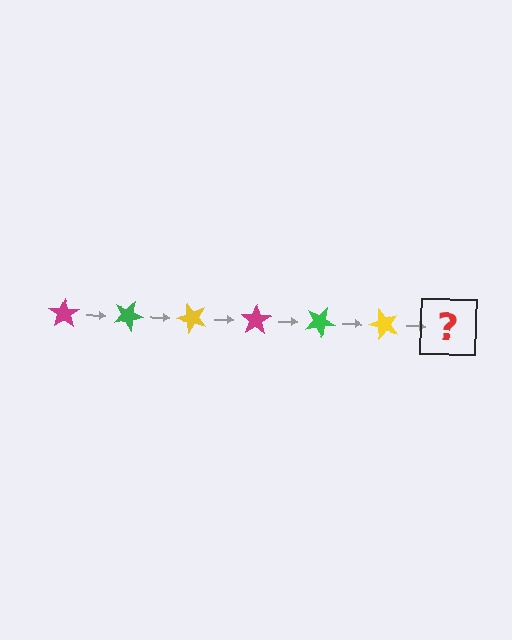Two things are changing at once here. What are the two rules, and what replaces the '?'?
The two rules are that it rotates 25 degrees each step and the color cycles through magenta, green, and yellow. The '?' should be a magenta star, rotated 150 degrees from the start.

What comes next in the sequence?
The next element should be a magenta star, rotated 150 degrees from the start.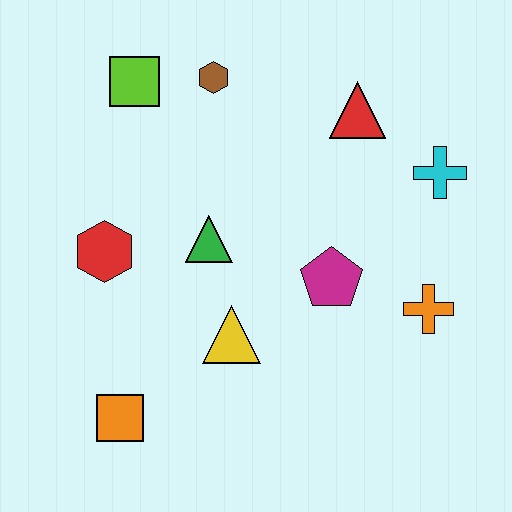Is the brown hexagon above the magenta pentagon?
Yes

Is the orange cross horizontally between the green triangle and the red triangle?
No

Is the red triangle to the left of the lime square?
No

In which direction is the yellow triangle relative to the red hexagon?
The yellow triangle is to the right of the red hexagon.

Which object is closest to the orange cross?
The magenta pentagon is closest to the orange cross.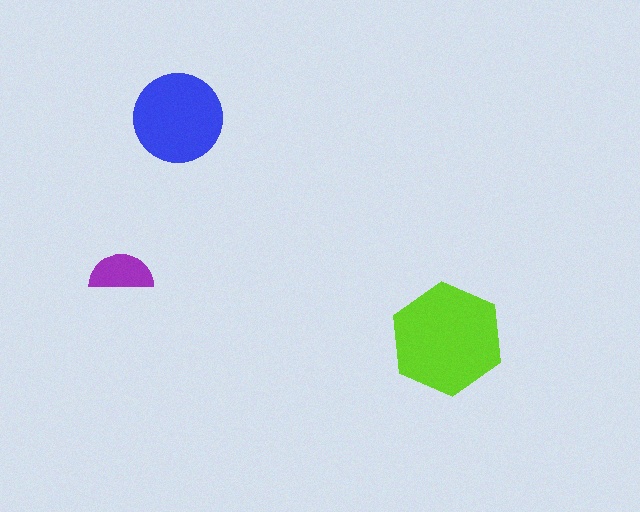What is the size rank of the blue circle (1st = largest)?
2nd.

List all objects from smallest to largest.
The purple semicircle, the blue circle, the lime hexagon.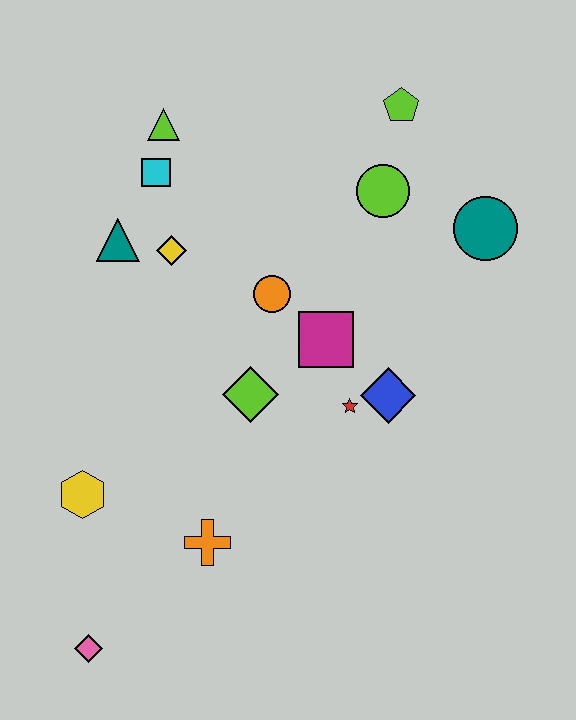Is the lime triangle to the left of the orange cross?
Yes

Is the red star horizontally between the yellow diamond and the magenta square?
No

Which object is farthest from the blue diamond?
The pink diamond is farthest from the blue diamond.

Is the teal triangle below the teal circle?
Yes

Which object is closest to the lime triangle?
The cyan square is closest to the lime triangle.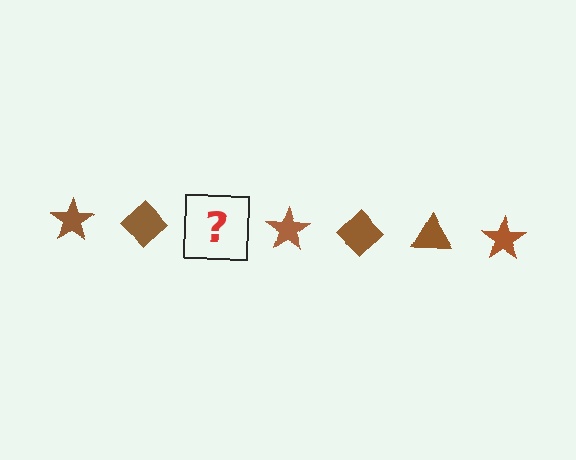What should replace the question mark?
The question mark should be replaced with a brown triangle.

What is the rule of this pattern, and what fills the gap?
The rule is that the pattern cycles through star, diamond, triangle shapes in brown. The gap should be filled with a brown triangle.